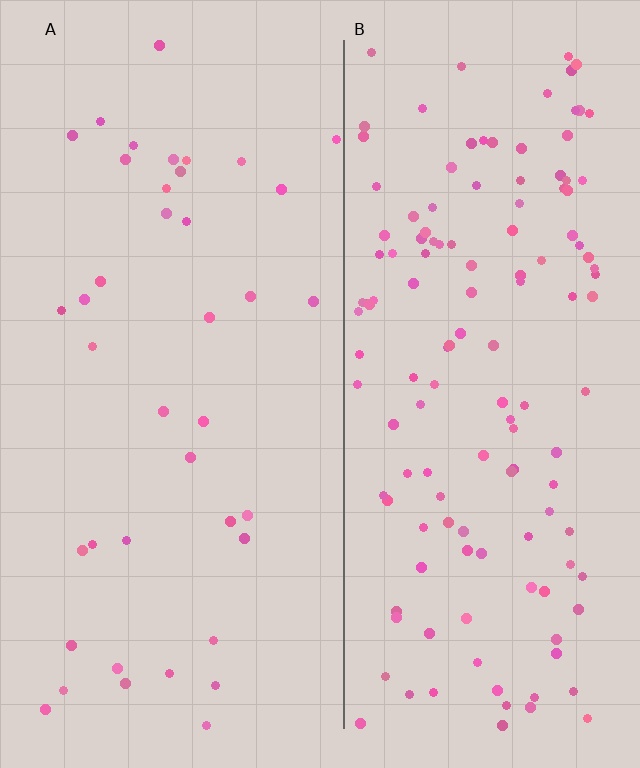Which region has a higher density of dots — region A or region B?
B (the right).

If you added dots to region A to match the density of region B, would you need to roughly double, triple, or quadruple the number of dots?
Approximately triple.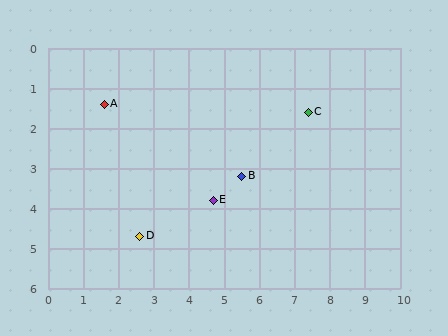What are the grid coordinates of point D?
Point D is at approximately (2.6, 4.7).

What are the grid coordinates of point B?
Point B is at approximately (5.5, 3.2).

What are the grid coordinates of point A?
Point A is at approximately (1.6, 1.4).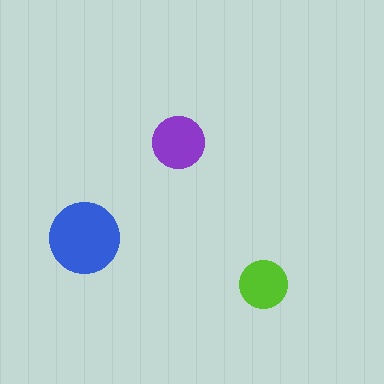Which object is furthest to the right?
The lime circle is rightmost.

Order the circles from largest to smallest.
the blue one, the purple one, the lime one.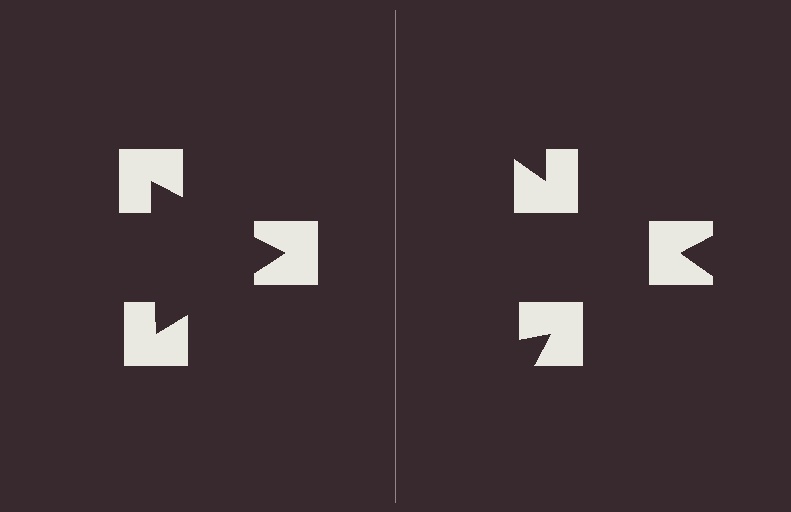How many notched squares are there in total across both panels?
6 — 3 on each side.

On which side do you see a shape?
An illusory triangle appears on the left side. On the right side the wedge cuts are rotated, so no coherent shape forms.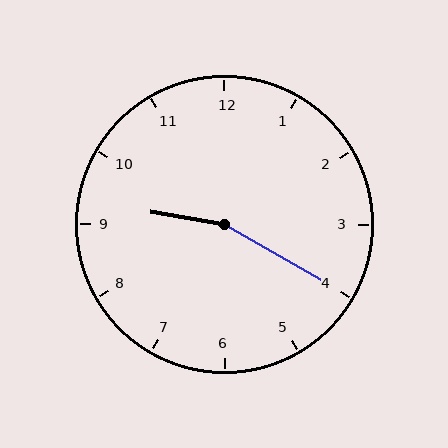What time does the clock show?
9:20.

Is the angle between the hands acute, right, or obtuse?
It is obtuse.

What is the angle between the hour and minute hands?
Approximately 160 degrees.